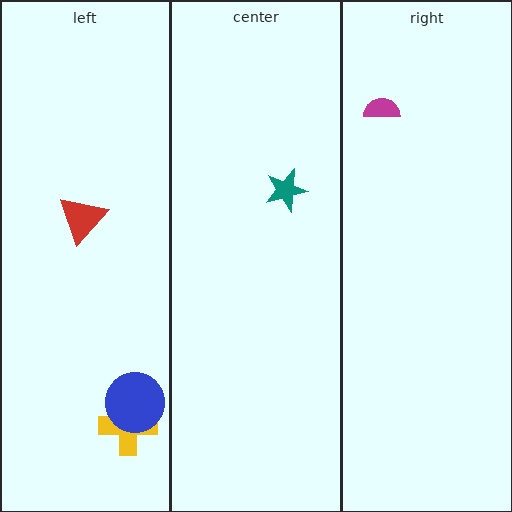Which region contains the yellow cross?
The left region.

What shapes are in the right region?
The magenta semicircle.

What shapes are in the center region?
The teal star.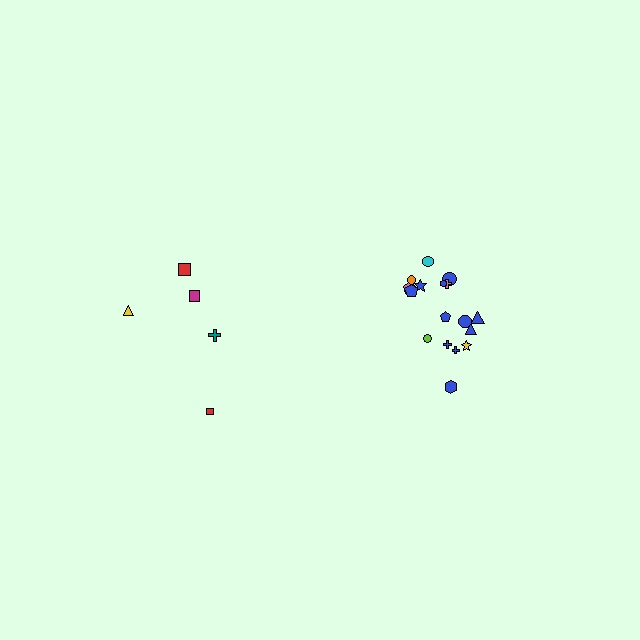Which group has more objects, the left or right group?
The right group.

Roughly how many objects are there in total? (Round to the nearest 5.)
Roughly 25 objects in total.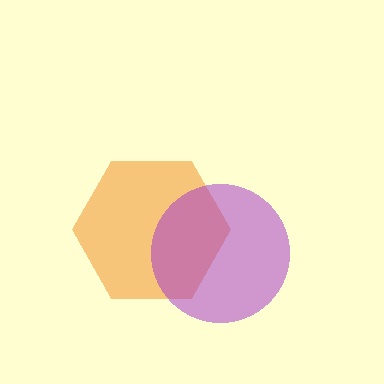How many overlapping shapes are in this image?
There are 2 overlapping shapes in the image.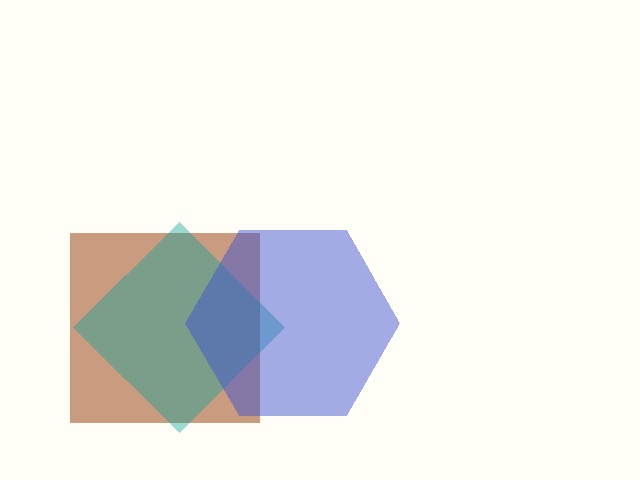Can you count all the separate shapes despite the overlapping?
Yes, there are 3 separate shapes.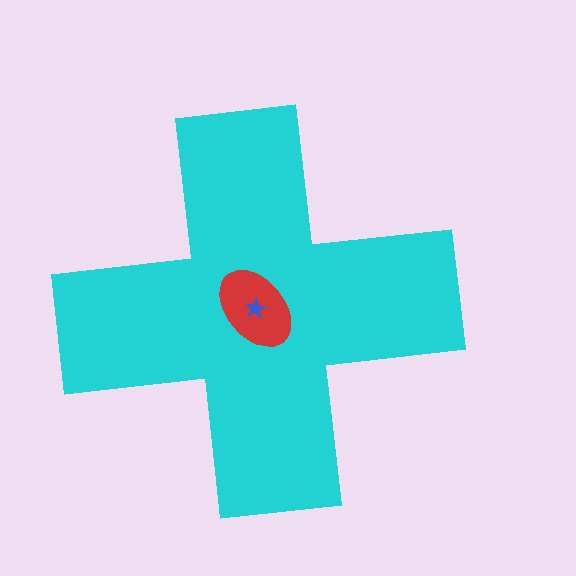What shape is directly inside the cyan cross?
The red ellipse.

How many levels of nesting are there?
3.